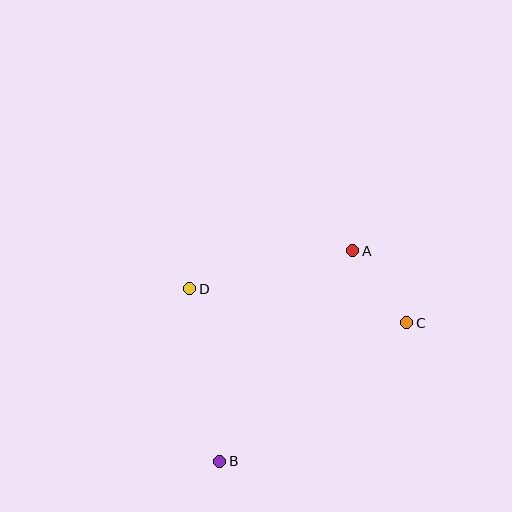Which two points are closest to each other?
Points A and C are closest to each other.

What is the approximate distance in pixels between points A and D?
The distance between A and D is approximately 168 pixels.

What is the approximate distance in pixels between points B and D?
The distance between B and D is approximately 175 pixels.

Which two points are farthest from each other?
Points A and B are farthest from each other.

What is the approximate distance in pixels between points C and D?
The distance between C and D is approximately 220 pixels.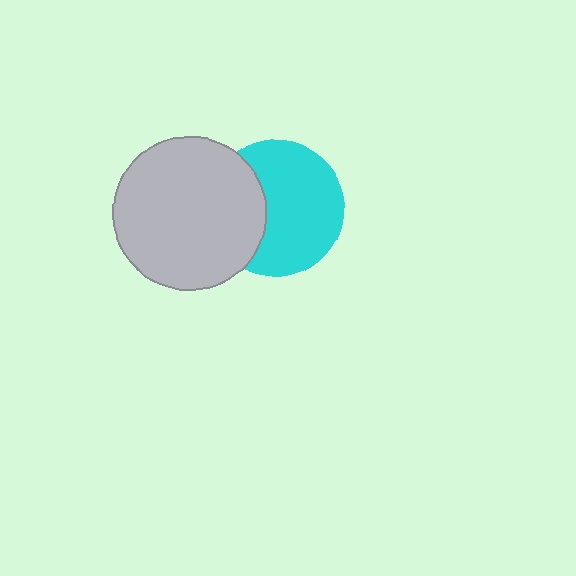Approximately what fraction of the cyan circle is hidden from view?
Roughly 33% of the cyan circle is hidden behind the light gray circle.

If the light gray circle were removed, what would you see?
You would see the complete cyan circle.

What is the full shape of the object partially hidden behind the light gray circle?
The partially hidden object is a cyan circle.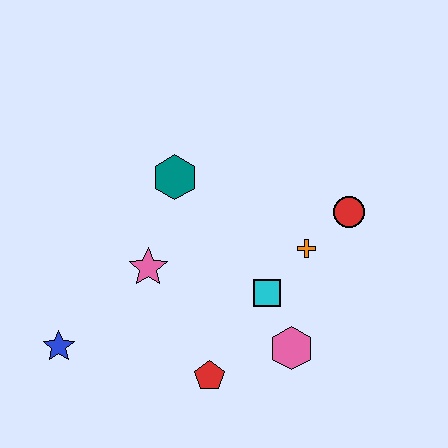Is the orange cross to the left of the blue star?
No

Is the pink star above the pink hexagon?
Yes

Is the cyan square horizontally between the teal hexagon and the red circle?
Yes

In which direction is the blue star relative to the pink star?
The blue star is to the left of the pink star.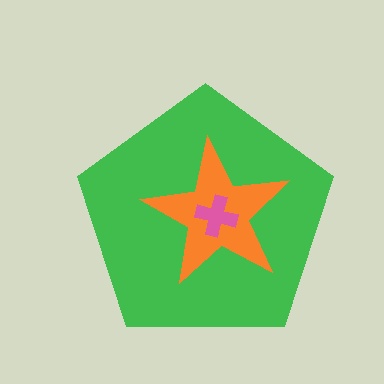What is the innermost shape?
The pink cross.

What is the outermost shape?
The green pentagon.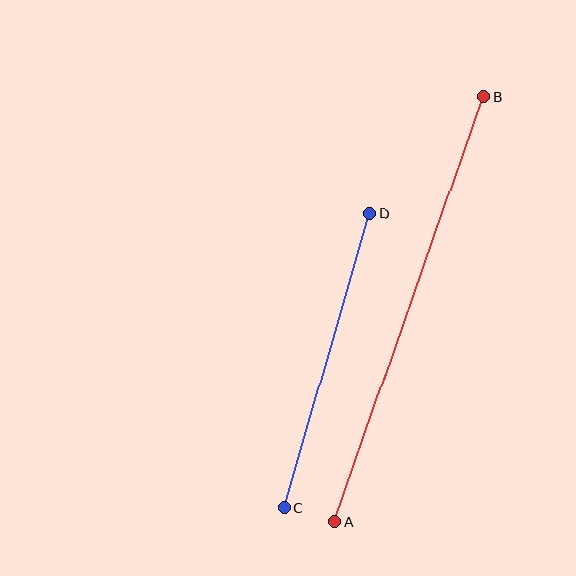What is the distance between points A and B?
The distance is approximately 451 pixels.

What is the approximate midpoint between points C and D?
The midpoint is at approximately (327, 361) pixels.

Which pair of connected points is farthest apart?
Points A and B are farthest apart.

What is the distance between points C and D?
The distance is approximately 306 pixels.